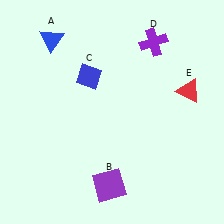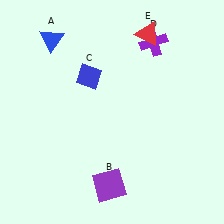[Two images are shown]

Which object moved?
The red triangle (E) moved up.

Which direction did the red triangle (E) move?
The red triangle (E) moved up.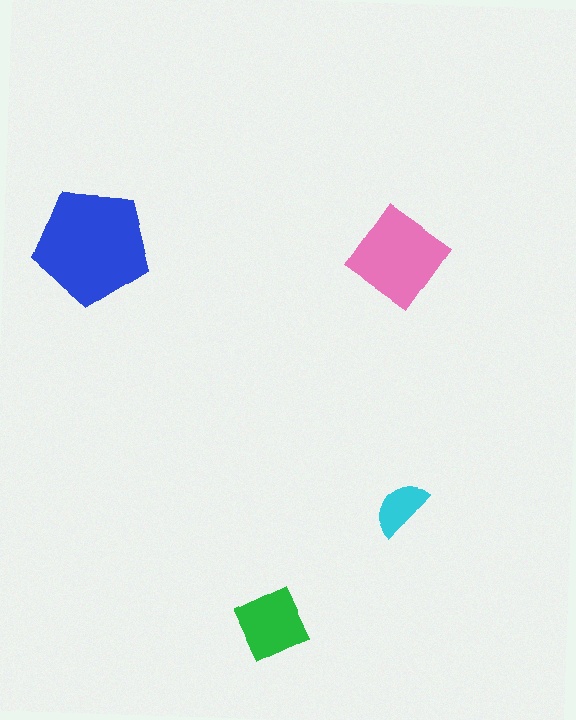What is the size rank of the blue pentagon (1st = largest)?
1st.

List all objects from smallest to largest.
The cyan semicircle, the green square, the pink diamond, the blue pentagon.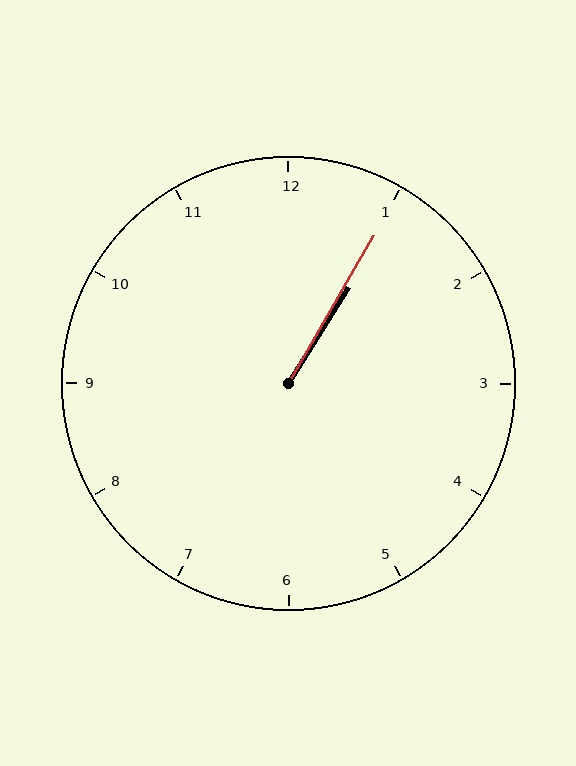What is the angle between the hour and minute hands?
Approximately 2 degrees.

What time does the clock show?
1:05.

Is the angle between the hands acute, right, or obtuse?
It is acute.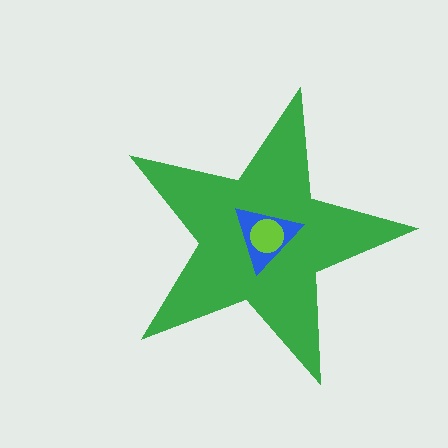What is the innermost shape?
The lime circle.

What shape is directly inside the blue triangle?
The lime circle.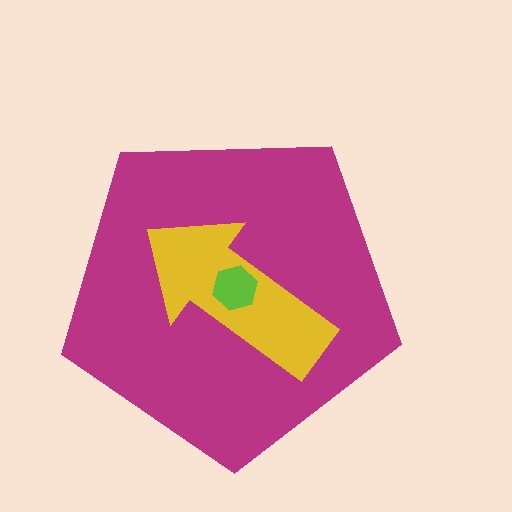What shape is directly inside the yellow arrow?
The lime hexagon.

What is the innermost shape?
The lime hexagon.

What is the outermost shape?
The magenta pentagon.